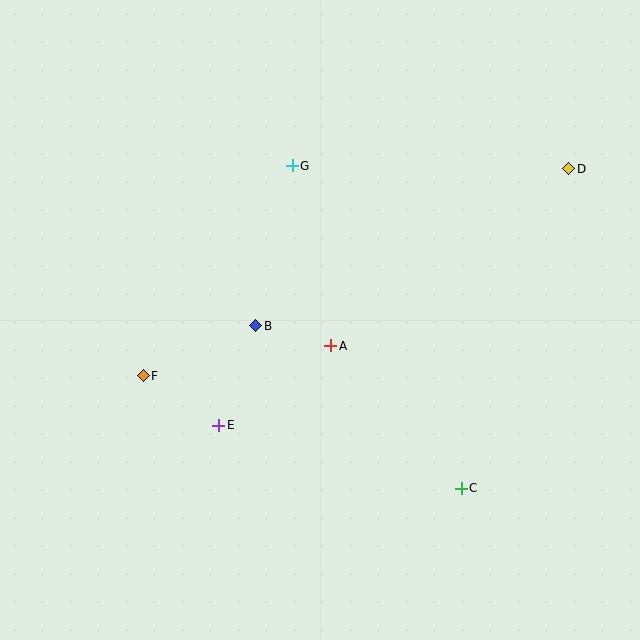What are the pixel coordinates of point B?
Point B is at (256, 326).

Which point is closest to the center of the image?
Point A at (331, 346) is closest to the center.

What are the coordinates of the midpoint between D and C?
The midpoint between D and C is at (515, 329).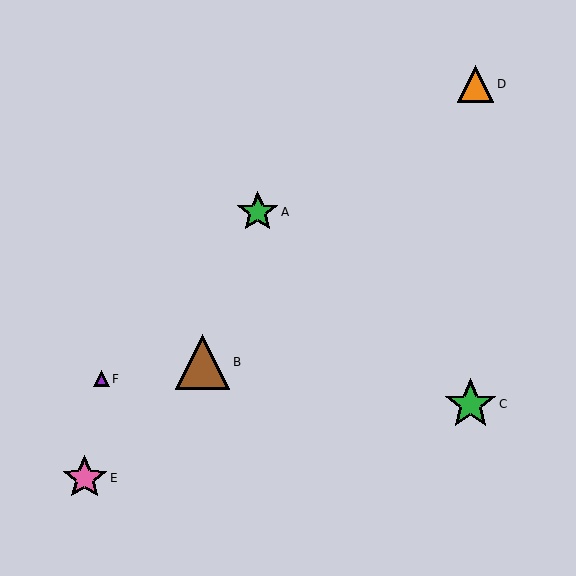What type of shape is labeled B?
Shape B is a brown triangle.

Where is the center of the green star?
The center of the green star is at (471, 404).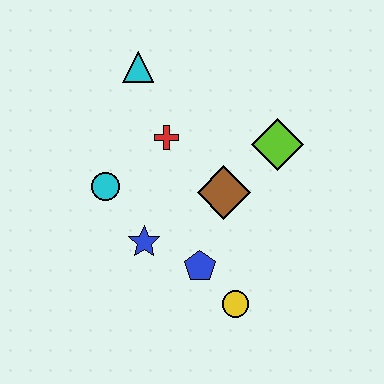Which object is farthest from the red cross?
The yellow circle is farthest from the red cross.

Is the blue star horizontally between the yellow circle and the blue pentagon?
No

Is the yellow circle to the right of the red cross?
Yes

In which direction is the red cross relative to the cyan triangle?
The red cross is below the cyan triangle.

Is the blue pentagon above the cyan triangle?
No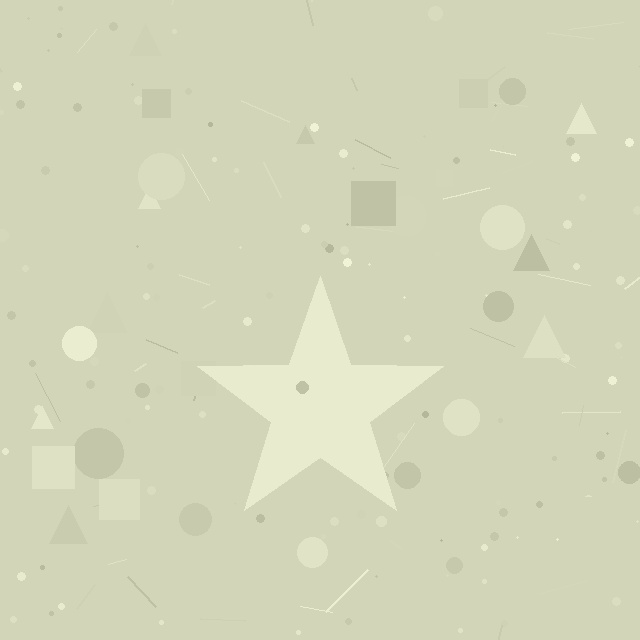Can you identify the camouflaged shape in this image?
The camouflaged shape is a star.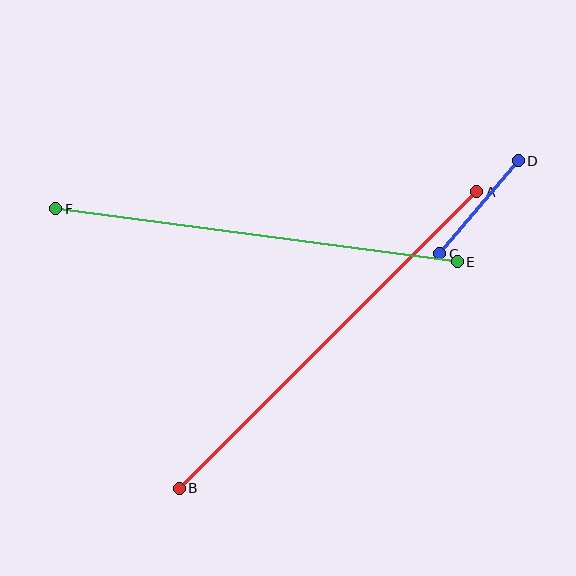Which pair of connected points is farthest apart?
Points A and B are farthest apart.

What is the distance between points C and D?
The distance is approximately 121 pixels.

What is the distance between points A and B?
The distance is approximately 420 pixels.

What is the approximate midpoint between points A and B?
The midpoint is at approximately (328, 340) pixels.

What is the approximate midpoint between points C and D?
The midpoint is at approximately (479, 207) pixels.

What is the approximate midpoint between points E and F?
The midpoint is at approximately (257, 235) pixels.